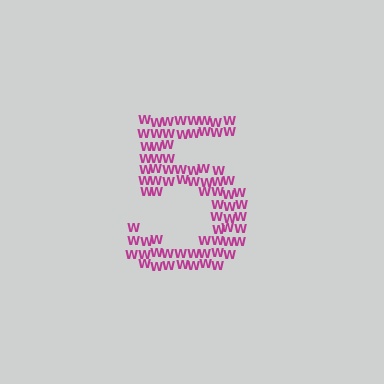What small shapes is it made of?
It is made of small letter W's.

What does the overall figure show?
The overall figure shows the digit 5.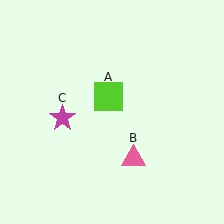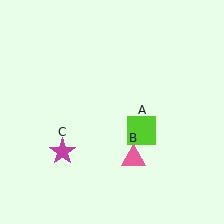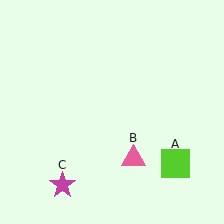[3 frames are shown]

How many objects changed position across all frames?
2 objects changed position: lime square (object A), magenta star (object C).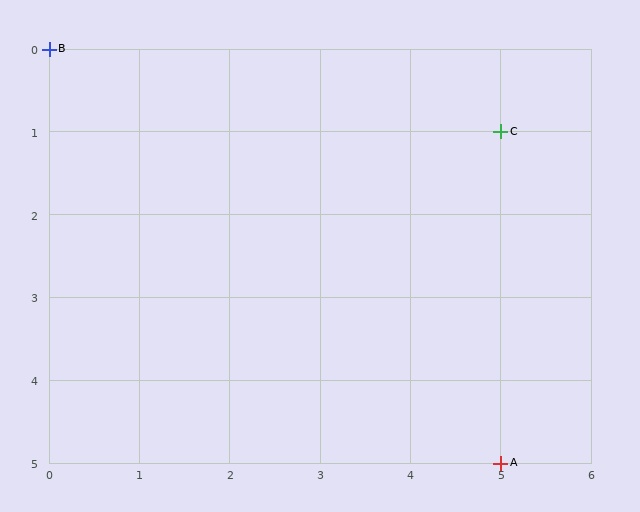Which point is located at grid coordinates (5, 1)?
Point C is at (5, 1).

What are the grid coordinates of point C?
Point C is at grid coordinates (5, 1).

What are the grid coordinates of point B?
Point B is at grid coordinates (0, 0).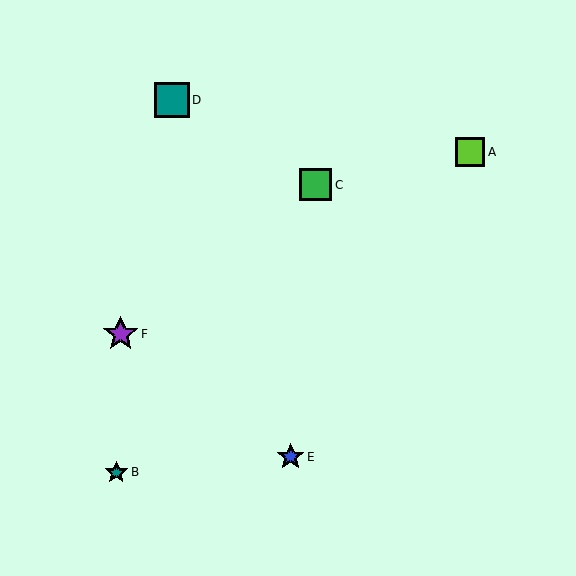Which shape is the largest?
The teal square (labeled D) is the largest.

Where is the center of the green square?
The center of the green square is at (316, 185).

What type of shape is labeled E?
Shape E is a blue star.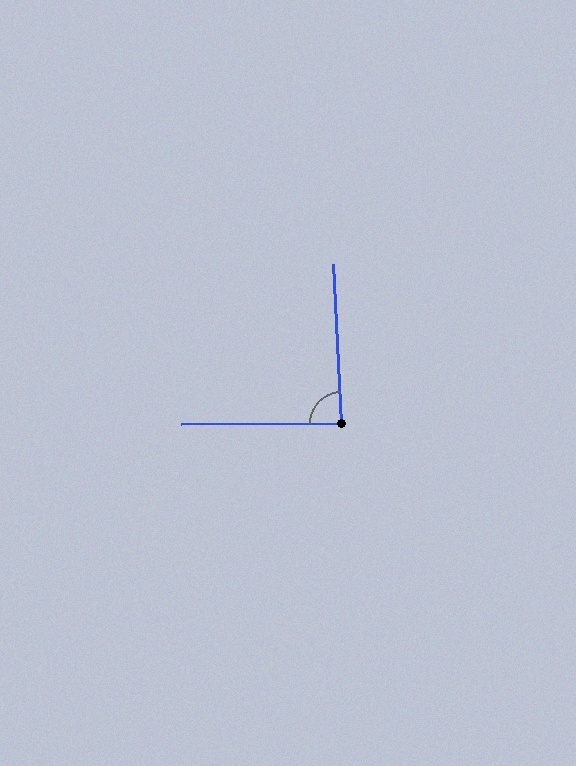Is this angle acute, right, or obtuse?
It is approximately a right angle.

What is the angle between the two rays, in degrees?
Approximately 87 degrees.